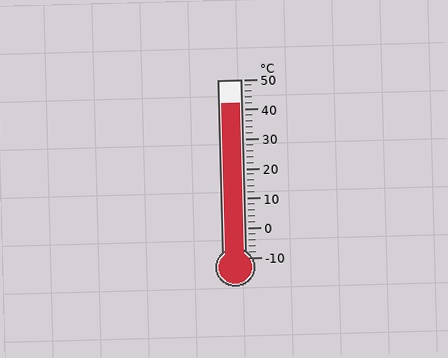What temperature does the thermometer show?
The thermometer shows approximately 42°C.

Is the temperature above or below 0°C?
The temperature is above 0°C.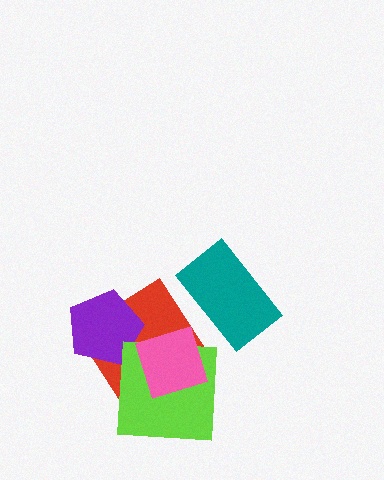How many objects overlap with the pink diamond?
2 objects overlap with the pink diamond.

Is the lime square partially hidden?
Yes, it is partially covered by another shape.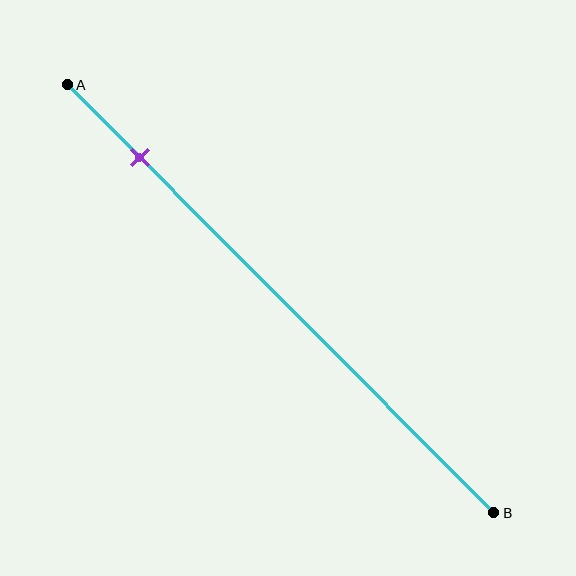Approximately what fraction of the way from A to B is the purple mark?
The purple mark is approximately 15% of the way from A to B.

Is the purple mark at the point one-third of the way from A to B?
No, the mark is at about 15% from A, not at the 33% one-third point.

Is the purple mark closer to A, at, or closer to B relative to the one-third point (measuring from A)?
The purple mark is closer to point A than the one-third point of segment AB.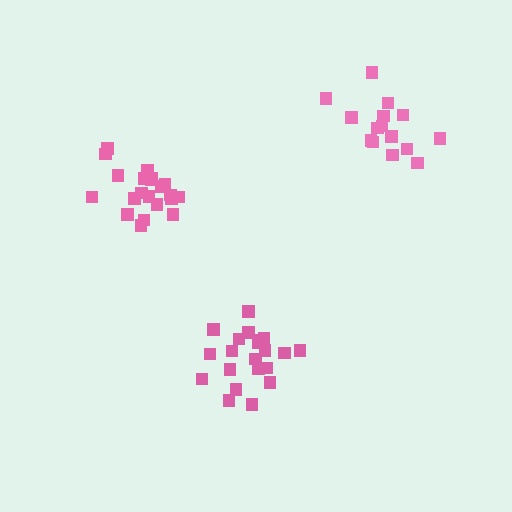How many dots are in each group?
Group 1: 15 dots, Group 2: 21 dots, Group 3: 21 dots (57 total).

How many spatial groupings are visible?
There are 3 spatial groupings.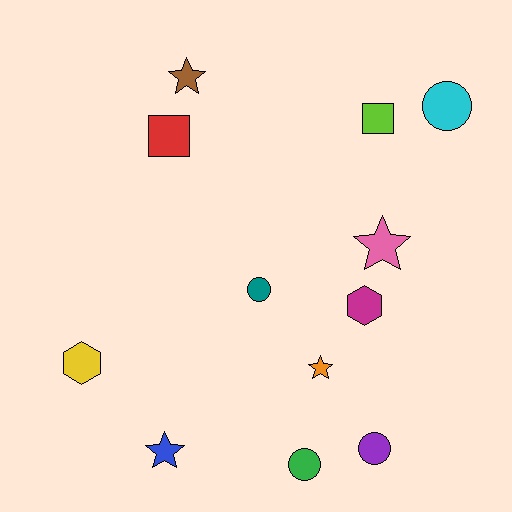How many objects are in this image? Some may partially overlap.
There are 12 objects.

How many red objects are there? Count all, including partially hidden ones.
There is 1 red object.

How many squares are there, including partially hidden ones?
There are 2 squares.